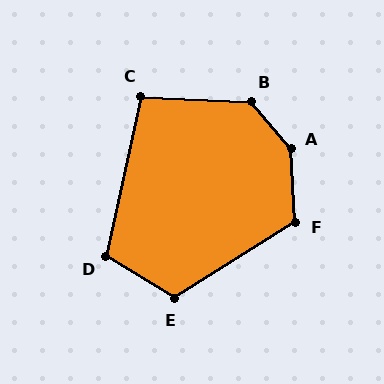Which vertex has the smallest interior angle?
C, at approximately 100 degrees.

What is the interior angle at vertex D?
Approximately 109 degrees (obtuse).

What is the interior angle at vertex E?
Approximately 117 degrees (obtuse).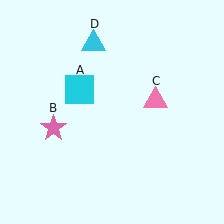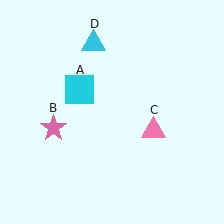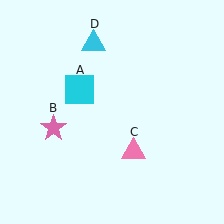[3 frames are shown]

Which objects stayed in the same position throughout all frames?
Cyan square (object A) and pink star (object B) and cyan triangle (object D) remained stationary.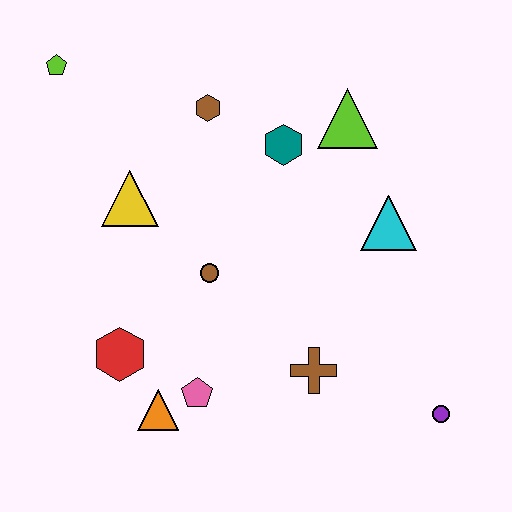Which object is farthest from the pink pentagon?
The lime pentagon is farthest from the pink pentagon.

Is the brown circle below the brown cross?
No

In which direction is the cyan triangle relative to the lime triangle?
The cyan triangle is below the lime triangle.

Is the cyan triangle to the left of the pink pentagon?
No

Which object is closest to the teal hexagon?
The lime triangle is closest to the teal hexagon.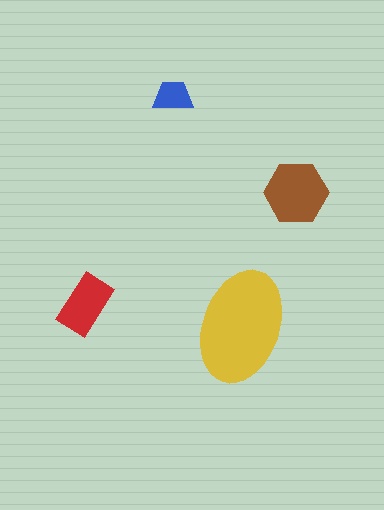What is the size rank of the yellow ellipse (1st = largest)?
1st.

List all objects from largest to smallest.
The yellow ellipse, the brown hexagon, the red rectangle, the blue trapezoid.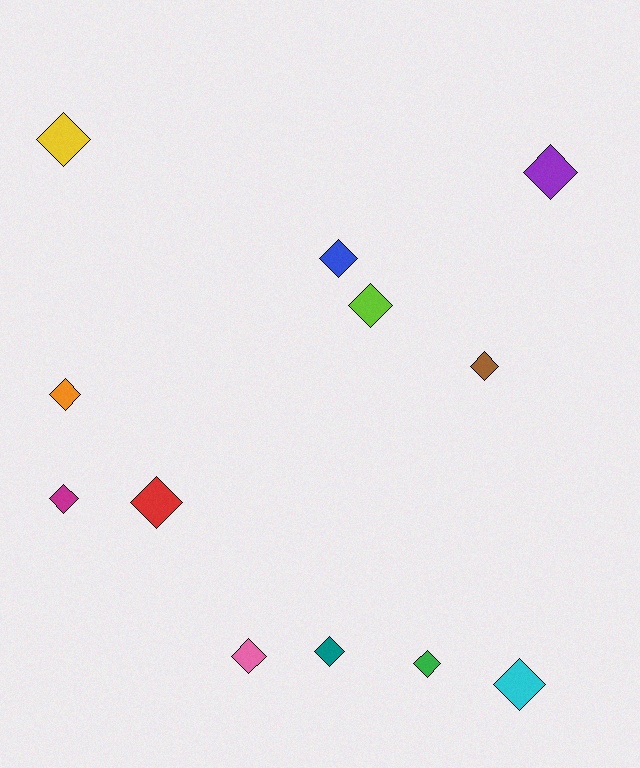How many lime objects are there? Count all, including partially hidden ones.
There is 1 lime object.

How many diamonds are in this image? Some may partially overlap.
There are 12 diamonds.